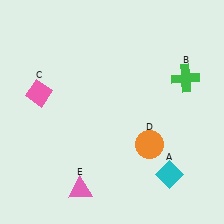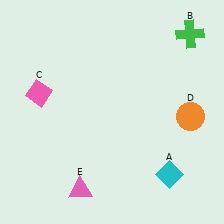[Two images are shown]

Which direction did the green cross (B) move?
The green cross (B) moved up.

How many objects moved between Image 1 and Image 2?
2 objects moved between the two images.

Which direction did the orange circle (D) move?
The orange circle (D) moved right.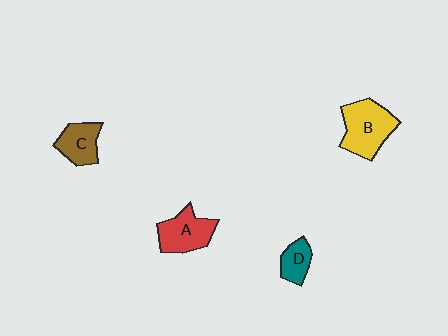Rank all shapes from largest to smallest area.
From largest to smallest: B (yellow), A (red), C (brown), D (teal).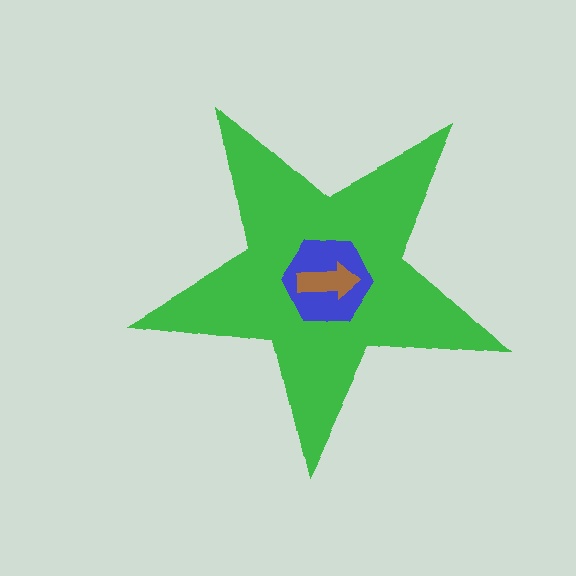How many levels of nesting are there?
3.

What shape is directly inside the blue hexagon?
The brown arrow.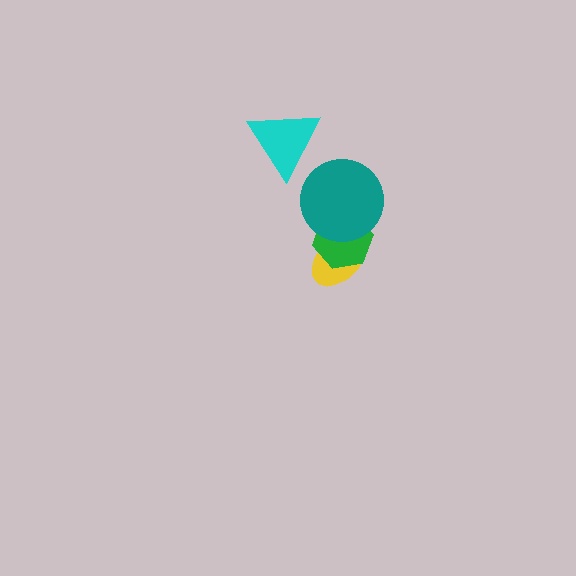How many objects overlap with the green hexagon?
2 objects overlap with the green hexagon.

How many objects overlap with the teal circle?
2 objects overlap with the teal circle.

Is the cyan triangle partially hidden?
No, no other shape covers it.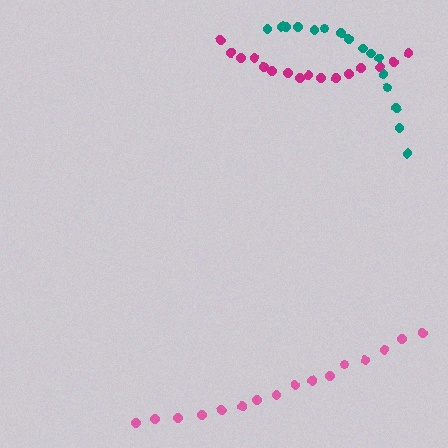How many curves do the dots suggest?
There are 3 distinct paths.